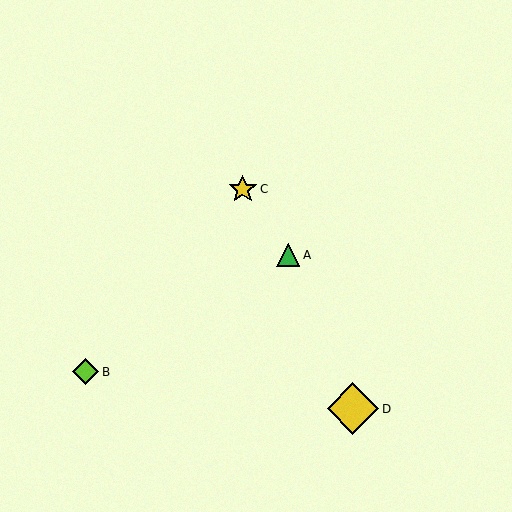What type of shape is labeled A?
Shape A is a green triangle.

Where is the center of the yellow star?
The center of the yellow star is at (243, 189).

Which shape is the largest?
The yellow diamond (labeled D) is the largest.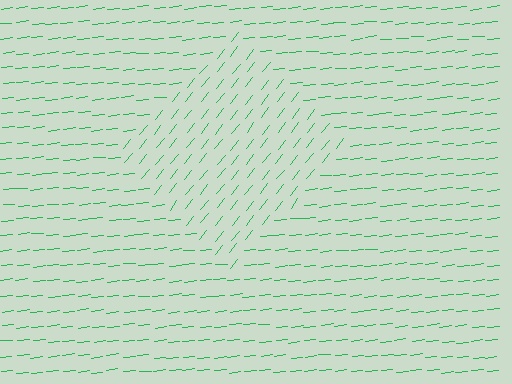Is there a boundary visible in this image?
Yes, there is a texture boundary formed by a change in line orientation.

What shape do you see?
I see a diamond.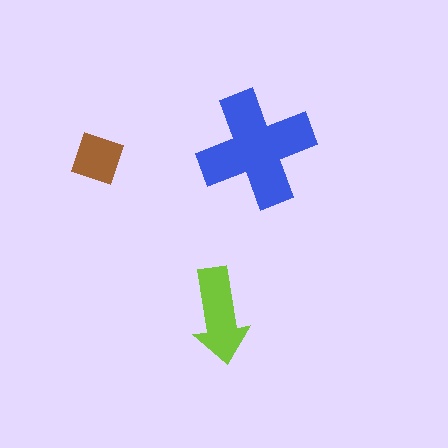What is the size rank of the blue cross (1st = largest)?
1st.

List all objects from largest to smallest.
The blue cross, the lime arrow, the brown square.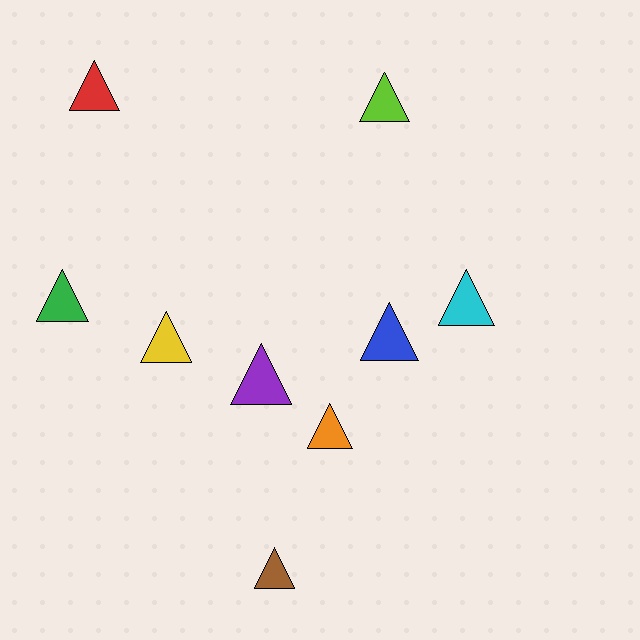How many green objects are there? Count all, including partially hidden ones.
There is 1 green object.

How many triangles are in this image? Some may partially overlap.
There are 9 triangles.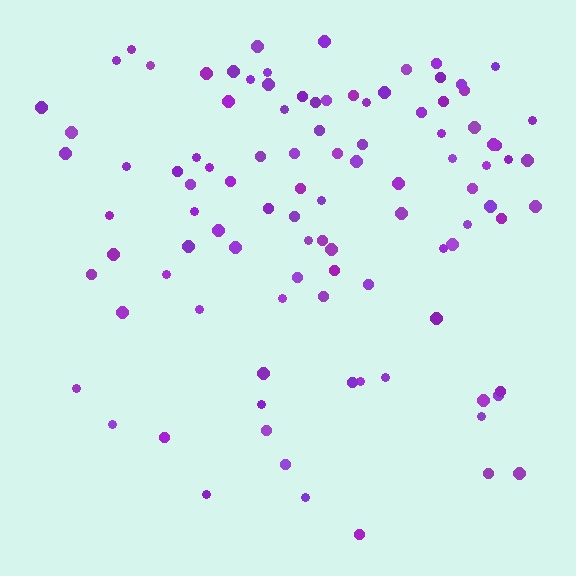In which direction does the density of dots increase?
From bottom to top, with the top side densest.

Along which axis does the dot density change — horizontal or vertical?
Vertical.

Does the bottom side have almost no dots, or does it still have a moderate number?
Still a moderate number, just noticeably fewer than the top.